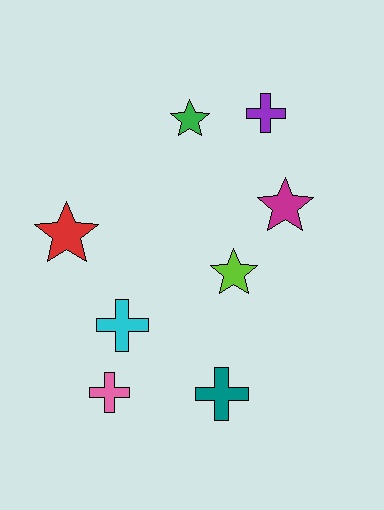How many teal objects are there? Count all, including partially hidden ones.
There is 1 teal object.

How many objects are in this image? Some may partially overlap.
There are 8 objects.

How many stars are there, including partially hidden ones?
There are 4 stars.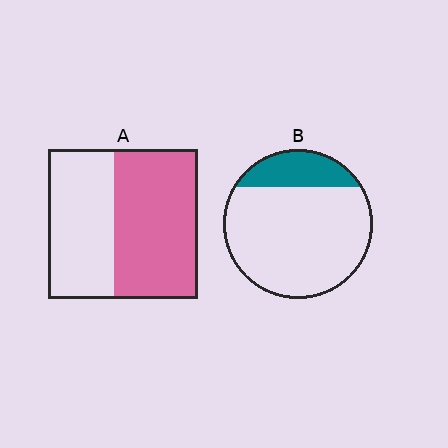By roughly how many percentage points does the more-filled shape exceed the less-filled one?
By roughly 35 percentage points (A over B).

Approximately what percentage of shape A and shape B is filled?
A is approximately 55% and B is approximately 20%.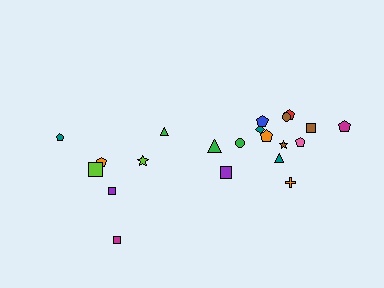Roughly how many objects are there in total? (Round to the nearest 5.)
Roughly 20 objects in total.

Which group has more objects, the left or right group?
The right group.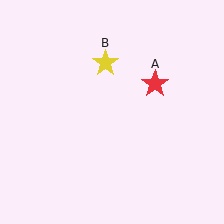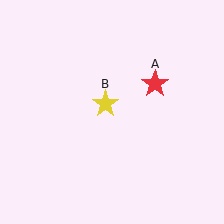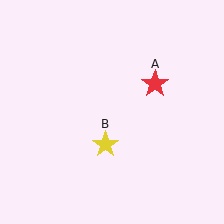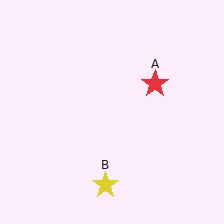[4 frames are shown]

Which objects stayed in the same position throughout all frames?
Red star (object A) remained stationary.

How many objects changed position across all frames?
1 object changed position: yellow star (object B).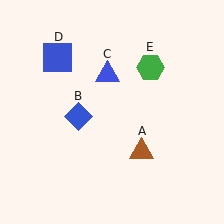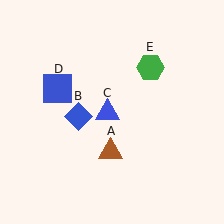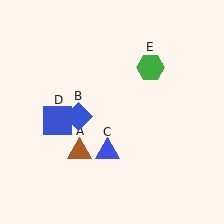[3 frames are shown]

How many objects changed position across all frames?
3 objects changed position: brown triangle (object A), blue triangle (object C), blue square (object D).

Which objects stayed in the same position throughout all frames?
Blue diamond (object B) and green hexagon (object E) remained stationary.